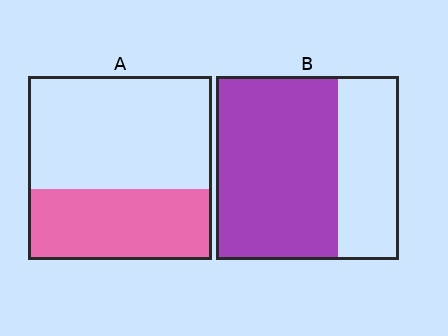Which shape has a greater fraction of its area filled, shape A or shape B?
Shape B.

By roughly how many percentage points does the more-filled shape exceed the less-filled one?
By roughly 30 percentage points (B over A).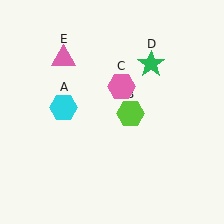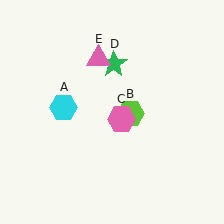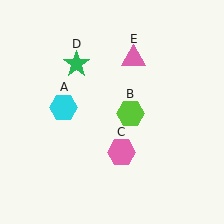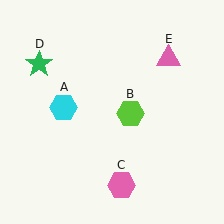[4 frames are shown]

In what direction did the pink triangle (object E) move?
The pink triangle (object E) moved right.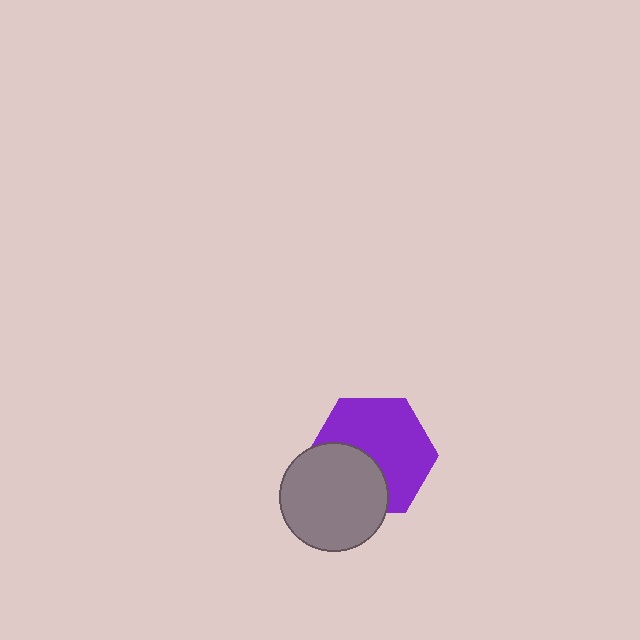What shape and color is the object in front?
The object in front is a gray circle.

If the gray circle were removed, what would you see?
You would see the complete purple hexagon.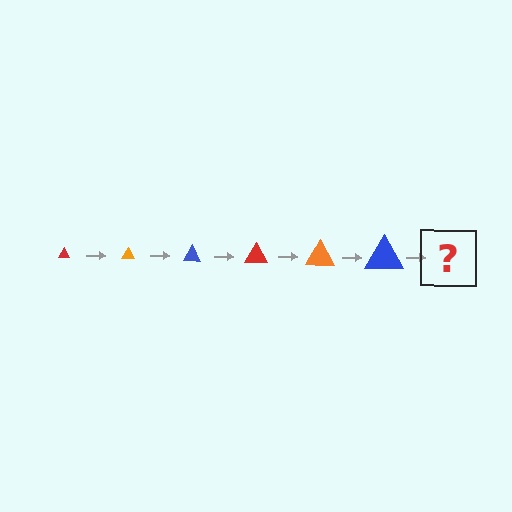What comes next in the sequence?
The next element should be a red triangle, larger than the previous one.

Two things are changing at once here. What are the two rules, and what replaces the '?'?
The two rules are that the triangle grows larger each step and the color cycles through red, orange, and blue. The '?' should be a red triangle, larger than the previous one.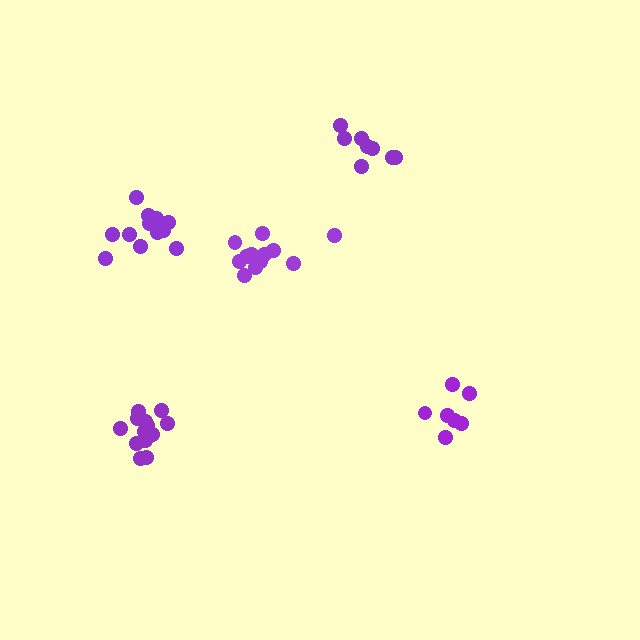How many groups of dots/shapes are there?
There are 5 groups.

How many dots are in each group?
Group 1: 13 dots, Group 2: 12 dots, Group 3: 8 dots, Group 4: 12 dots, Group 5: 7 dots (52 total).